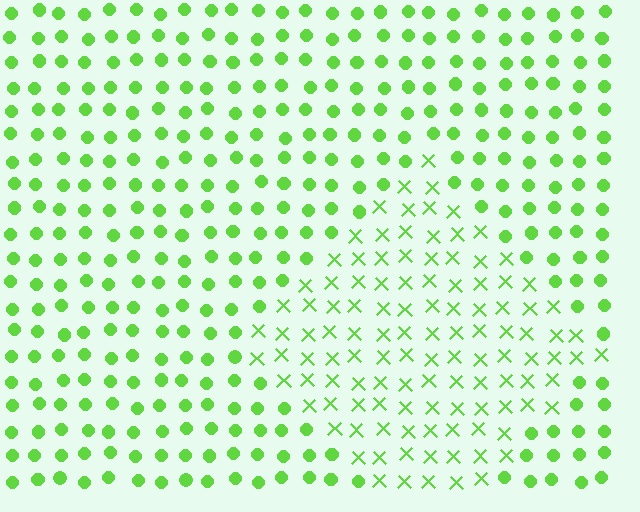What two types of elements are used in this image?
The image uses X marks inside the diamond region and circles outside it.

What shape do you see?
I see a diamond.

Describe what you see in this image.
The image is filled with small lime elements arranged in a uniform grid. A diamond-shaped region contains X marks, while the surrounding area contains circles. The boundary is defined purely by the change in element shape.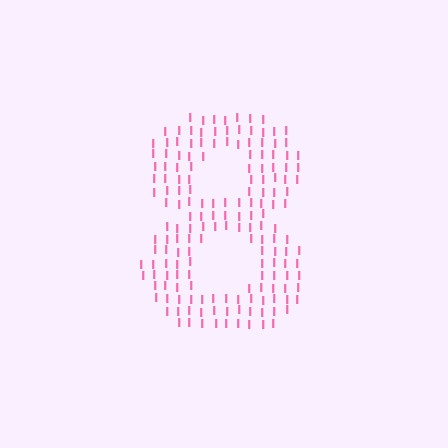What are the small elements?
The small elements are letter I's.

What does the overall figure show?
The overall figure shows the digit 8.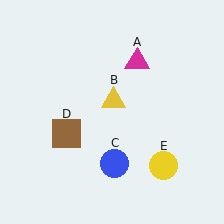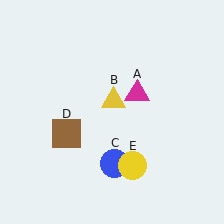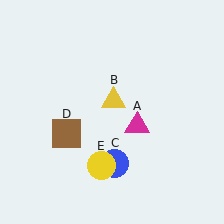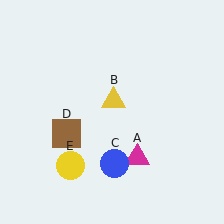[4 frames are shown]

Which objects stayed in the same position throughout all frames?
Yellow triangle (object B) and blue circle (object C) and brown square (object D) remained stationary.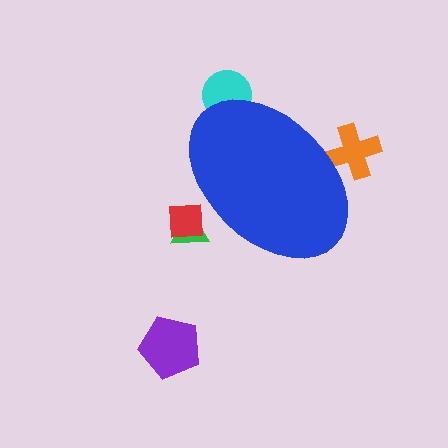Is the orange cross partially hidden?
Yes, the orange cross is partially hidden behind the blue ellipse.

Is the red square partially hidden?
Yes, the red square is partially hidden behind the blue ellipse.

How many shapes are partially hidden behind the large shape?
4 shapes are partially hidden.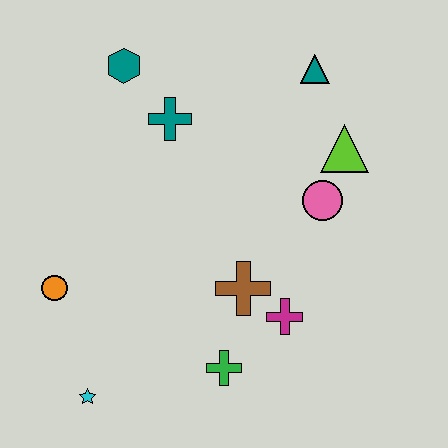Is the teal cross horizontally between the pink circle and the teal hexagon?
Yes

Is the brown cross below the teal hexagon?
Yes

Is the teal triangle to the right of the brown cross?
Yes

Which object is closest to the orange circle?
The cyan star is closest to the orange circle.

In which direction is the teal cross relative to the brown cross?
The teal cross is above the brown cross.